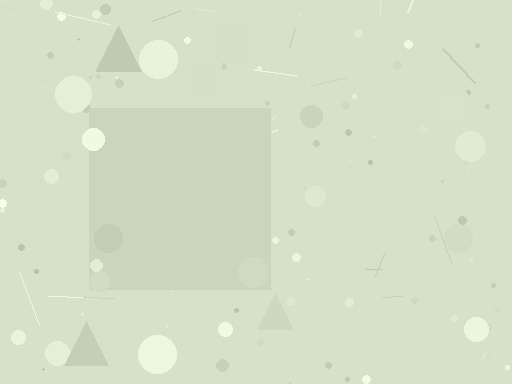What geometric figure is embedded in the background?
A square is embedded in the background.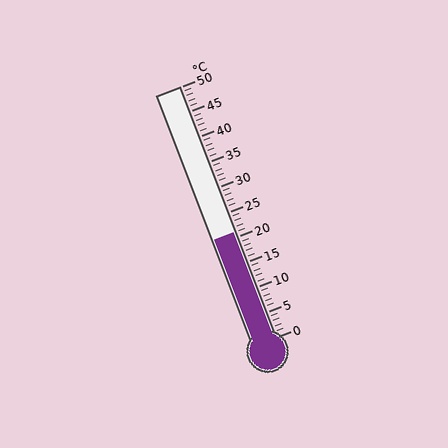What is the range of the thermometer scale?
The thermometer scale ranges from 0°C to 50°C.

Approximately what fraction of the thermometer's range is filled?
The thermometer is filled to approximately 40% of its range.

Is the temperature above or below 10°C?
The temperature is above 10°C.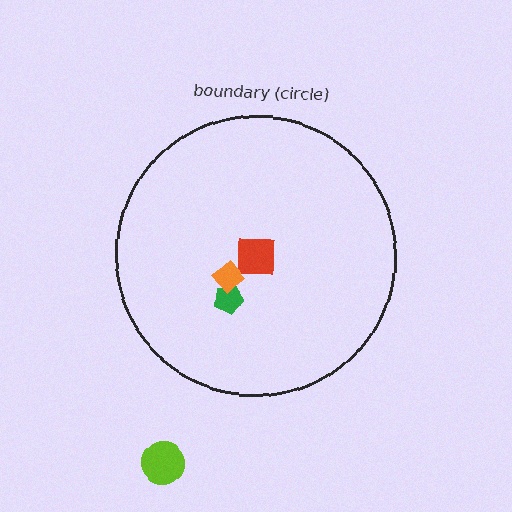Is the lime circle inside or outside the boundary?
Outside.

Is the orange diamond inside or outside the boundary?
Inside.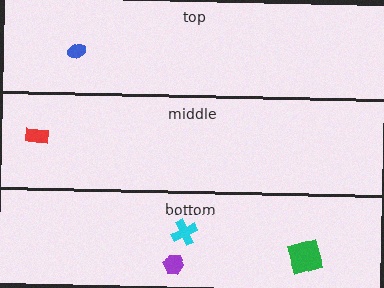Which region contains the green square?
The bottom region.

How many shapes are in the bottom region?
3.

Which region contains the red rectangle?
The middle region.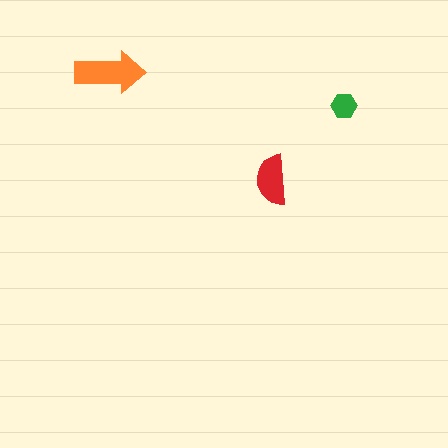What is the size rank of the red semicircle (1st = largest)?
2nd.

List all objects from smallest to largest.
The green hexagon, the red semicircle, the orange arrow.